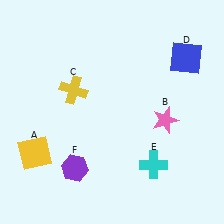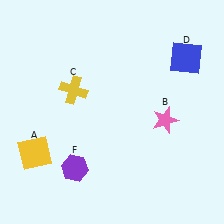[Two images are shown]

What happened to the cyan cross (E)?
The cyan cross (E) was removed in Image 2. It was in the bottom-right area of Image 1.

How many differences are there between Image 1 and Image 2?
There is 1 difference between the two images.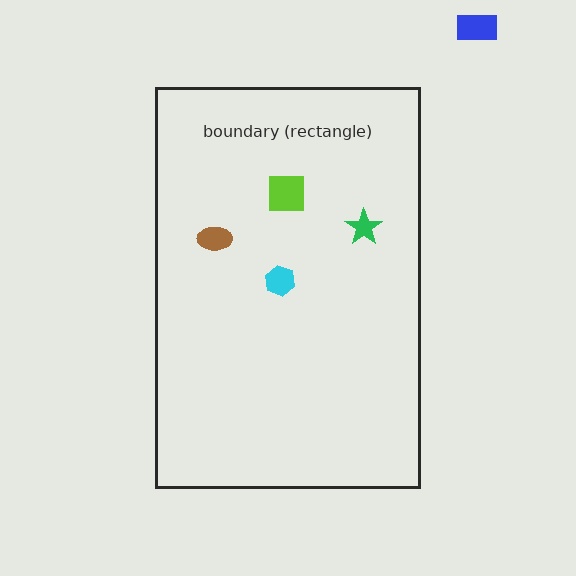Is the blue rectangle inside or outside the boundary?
Outside.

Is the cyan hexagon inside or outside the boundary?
Inside.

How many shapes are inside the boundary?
4 inside, 1 outside.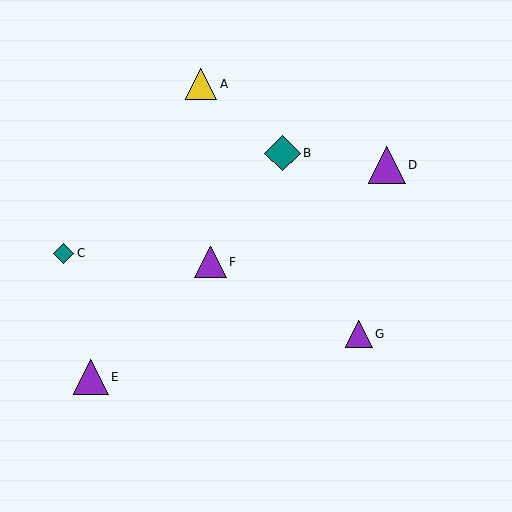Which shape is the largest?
The purple triangle (labeled D) is the largest.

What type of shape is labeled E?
Shape E is a purple triangle.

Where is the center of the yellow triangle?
The center of the yellow triangle is at (201, 84).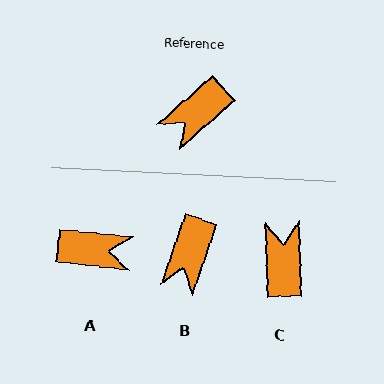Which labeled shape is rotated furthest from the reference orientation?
A, about 132 degrees away.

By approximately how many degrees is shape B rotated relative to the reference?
Approximately 28 degrees counter-clockwise.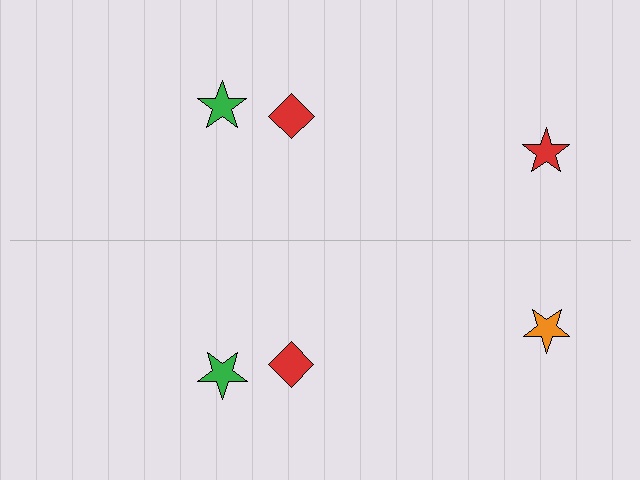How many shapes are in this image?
There are 6 shapes in this image.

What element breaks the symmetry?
The orange star on the bottom side breaks the symmetry — its mirror counterpart is red.